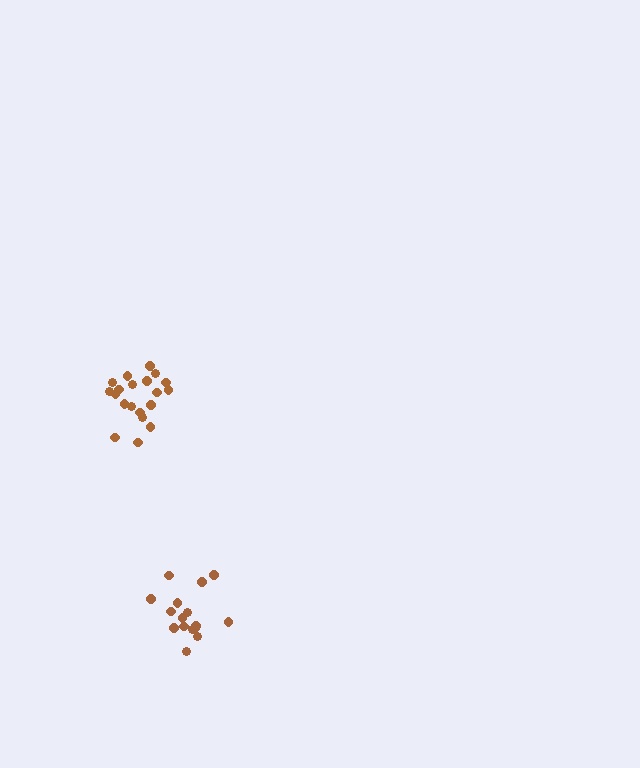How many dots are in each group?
Group 1: 16 dots, Group 2: 20 dots (36 total).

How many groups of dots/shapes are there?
There are 2 groups.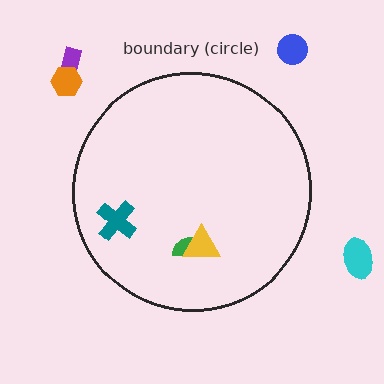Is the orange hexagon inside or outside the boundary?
Outside.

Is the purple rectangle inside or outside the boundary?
Outside.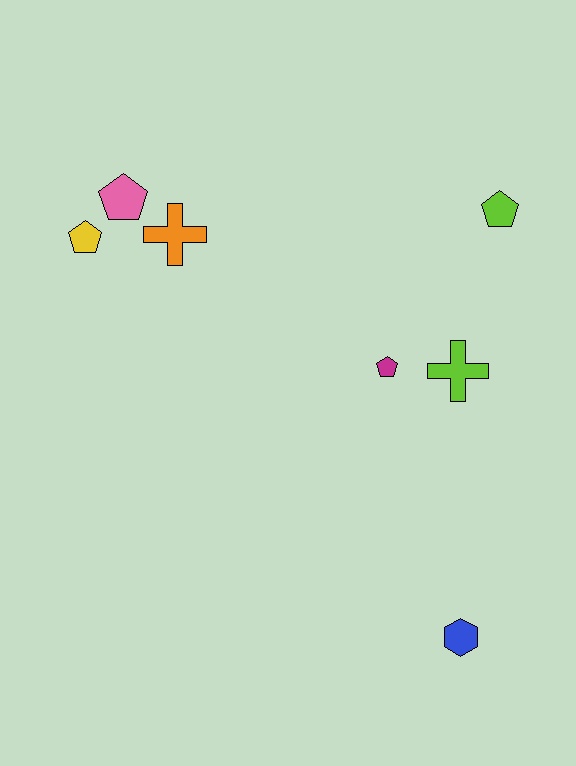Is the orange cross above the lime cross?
Yes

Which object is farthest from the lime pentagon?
The blue hexagon is farthest from the lime pentagon.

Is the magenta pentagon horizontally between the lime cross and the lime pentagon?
No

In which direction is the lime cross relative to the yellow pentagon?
The lime cross is to the right of the yellow pentagon.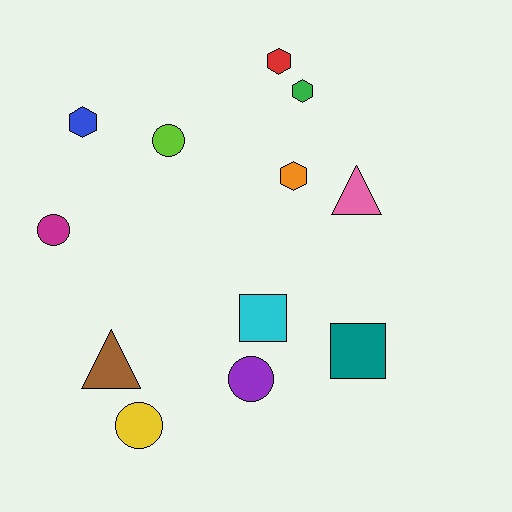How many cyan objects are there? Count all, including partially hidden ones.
There is 1 cyan object.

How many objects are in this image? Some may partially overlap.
There are 12 objects.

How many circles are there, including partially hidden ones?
There are 4 circles.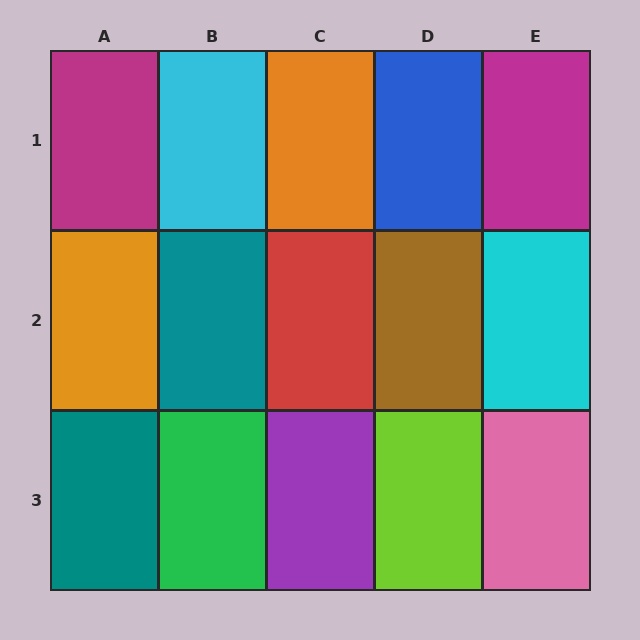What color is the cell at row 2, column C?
Red.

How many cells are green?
1 cell is green.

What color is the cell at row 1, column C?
Orange.